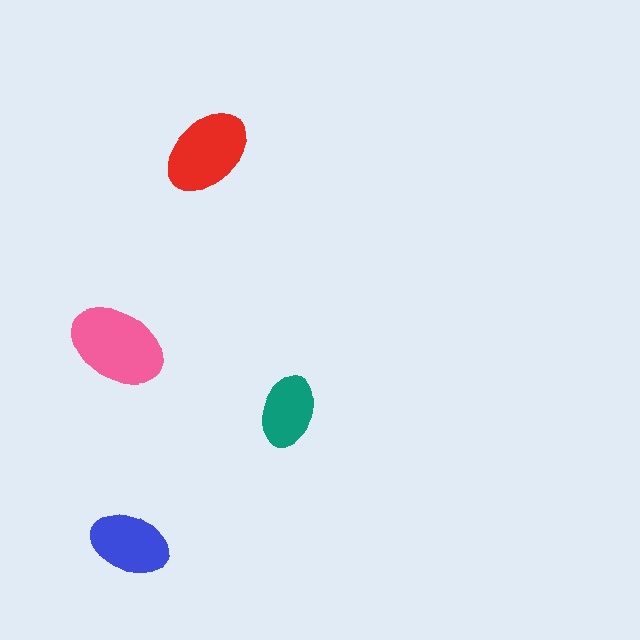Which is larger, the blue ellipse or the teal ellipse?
The blue one.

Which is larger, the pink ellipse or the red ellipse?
The pink one.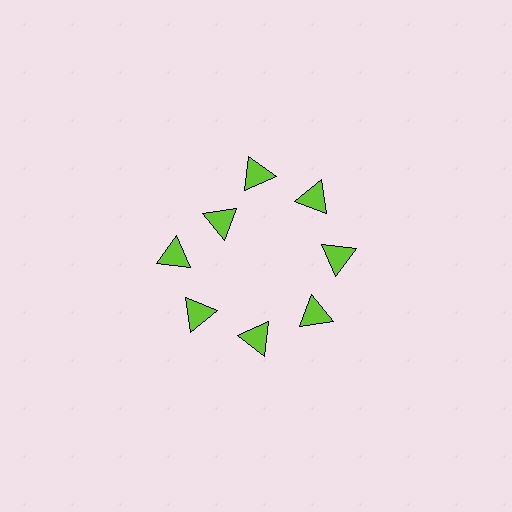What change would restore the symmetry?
The symmetry would be restored by moving it outward, back onto the ring so that all 8 triangles sit at equal angles and equal distance from the center.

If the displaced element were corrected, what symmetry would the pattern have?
It would have 8-fold rotational symmetry — the pattern would map onto itself every 45 degrees.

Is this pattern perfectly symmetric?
No. The 8 lime triangles are arranged in a ring, but one element near the 10 o'clock position is pulled inward toward the center, breaking the 8-fold rotational symmetry.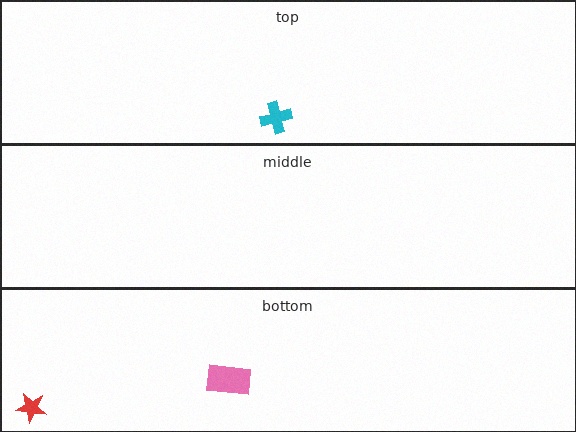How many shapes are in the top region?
1.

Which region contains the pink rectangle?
The bottom region.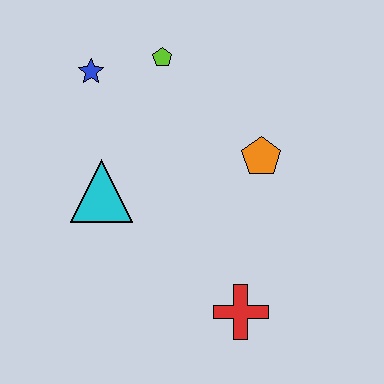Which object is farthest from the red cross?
The blue star is farthest from the red cross.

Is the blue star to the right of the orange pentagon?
No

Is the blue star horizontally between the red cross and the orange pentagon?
No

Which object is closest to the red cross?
The orange pentagon is closest to the red cross.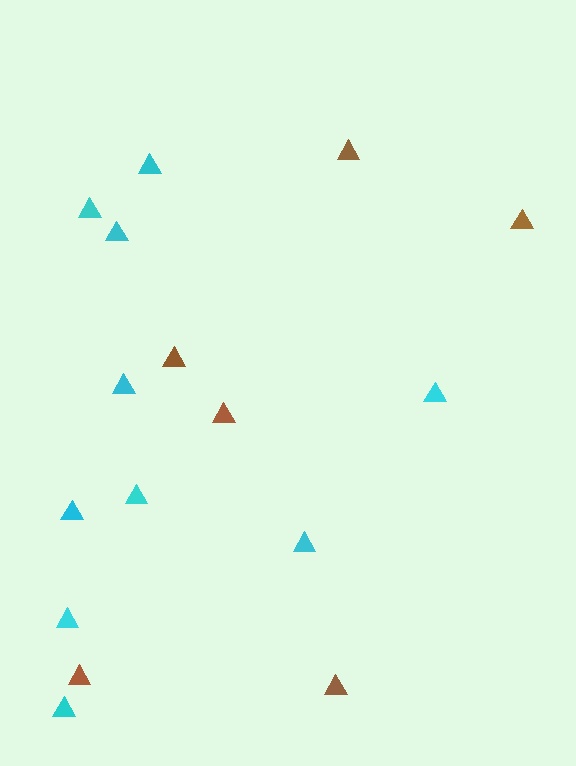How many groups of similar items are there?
There are 2 groups: one group of brown triangles (6) and one group of cyan triangles (10).